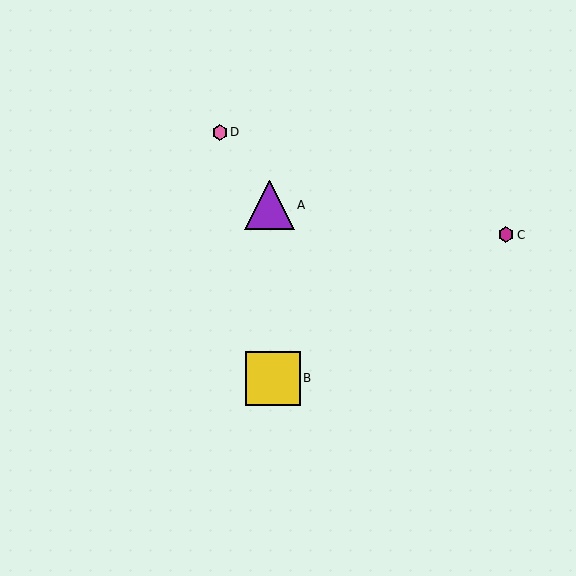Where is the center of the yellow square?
The center of the yellow square is at (273, 378).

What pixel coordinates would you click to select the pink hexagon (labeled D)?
Click at (220, 132) to select the pink hexagon D.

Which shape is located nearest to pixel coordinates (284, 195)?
The purple triangle (labeled A) at (269, 205) is nearest to that location.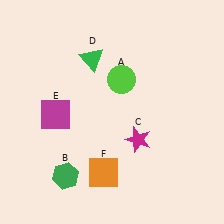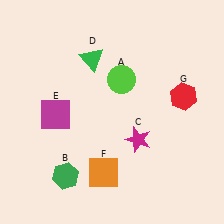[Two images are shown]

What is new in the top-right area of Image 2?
A red hexagon (G) was added in the top-right area of Image 2.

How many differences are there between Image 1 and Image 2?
There is 1 difference between the two images.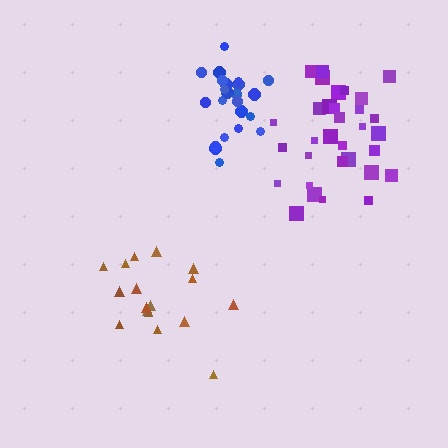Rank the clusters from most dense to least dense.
blue, purple, brown.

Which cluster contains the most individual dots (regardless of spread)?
Purple (33).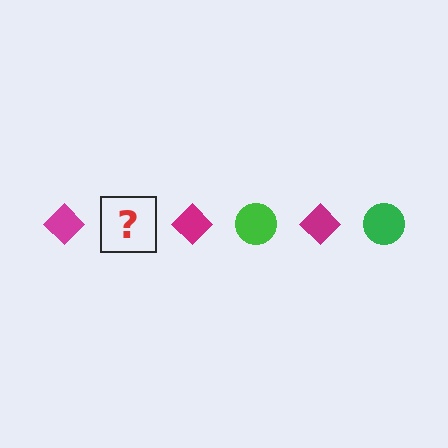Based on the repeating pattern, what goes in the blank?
The blank should be a green circle.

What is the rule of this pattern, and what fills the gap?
The rule is that the pattern alternates between magenta diamond and green circle. The gap should be filled with a green circle.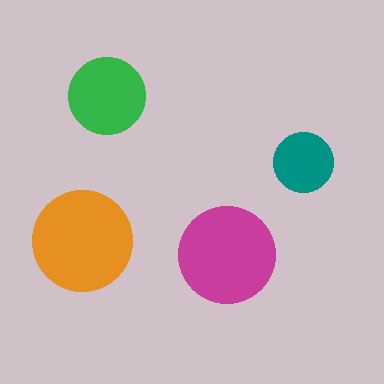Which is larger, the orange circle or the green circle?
The orange one.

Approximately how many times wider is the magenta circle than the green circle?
About 1.5 times wider.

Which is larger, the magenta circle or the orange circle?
The orange one.